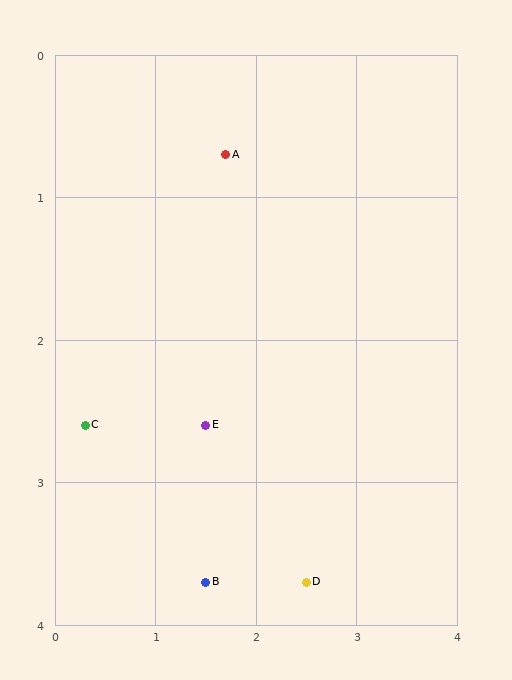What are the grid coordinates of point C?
Point C is at approximately (0.3, 2.6).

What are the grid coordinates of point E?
Point E is at approximately (1.5, 2.6).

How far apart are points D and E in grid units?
Points D and E are about 1.5 grid units apart.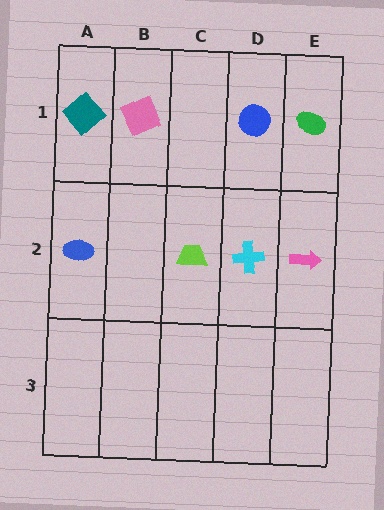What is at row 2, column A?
A blue ellipse.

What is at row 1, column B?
A pink square.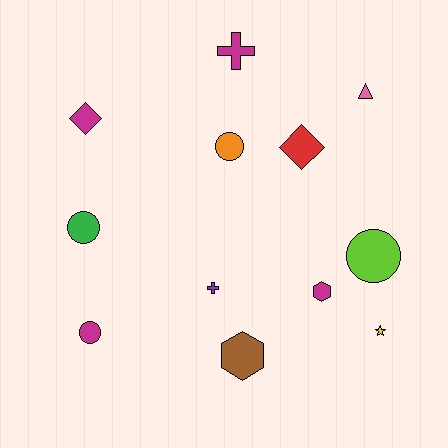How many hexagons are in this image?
There are 2 hexagons.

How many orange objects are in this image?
There is 1 orange object.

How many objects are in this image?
There are 12 objects.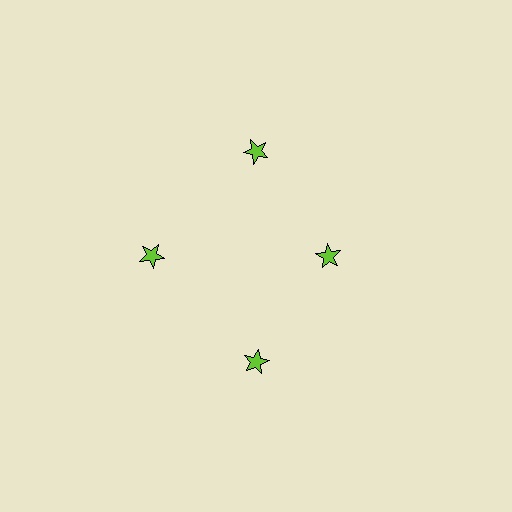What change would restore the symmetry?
The symmetry would be restored by moving it outward, back onto the ring so that all 4 stars sit at equal angles and equal distance from the center.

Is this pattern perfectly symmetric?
No. The 4 lime stars are arranged in a ring, but one element near the 3 o'clock position is pulled inward toward the center, breaking the 4-fold rotational symmetry.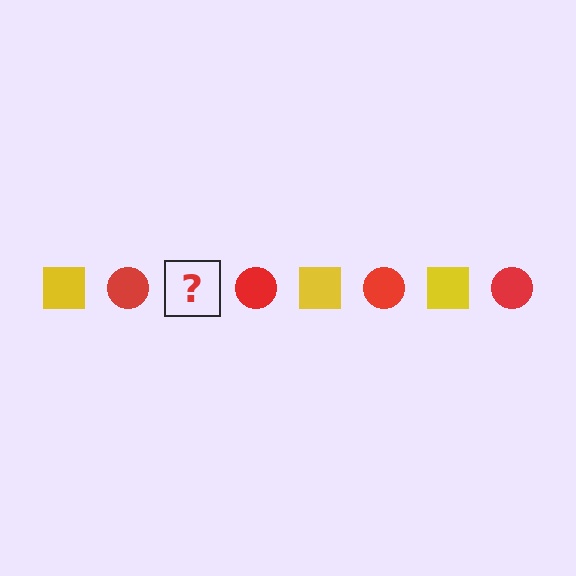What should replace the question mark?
The question mark should be replaced with a yellow square.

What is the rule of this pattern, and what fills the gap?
The rule is that the pattern alternates between yellow square and red circle. The gap should be filled with a yellow square.